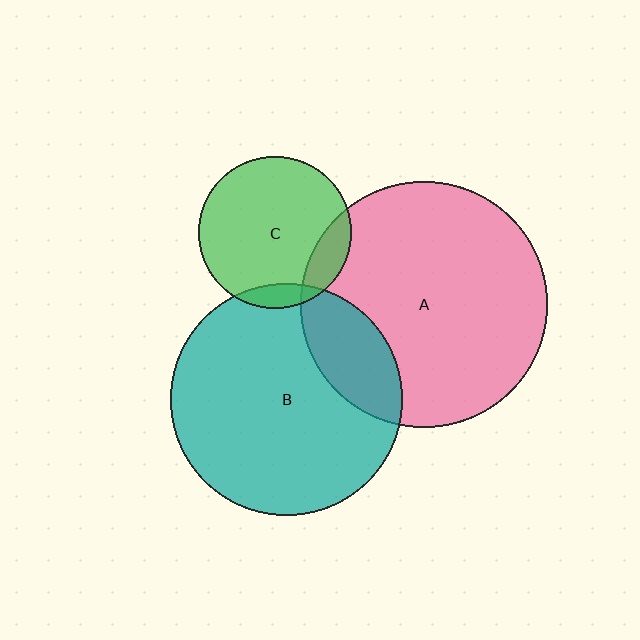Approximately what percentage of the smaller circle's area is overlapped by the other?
Approximately 20%.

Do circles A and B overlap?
Yes.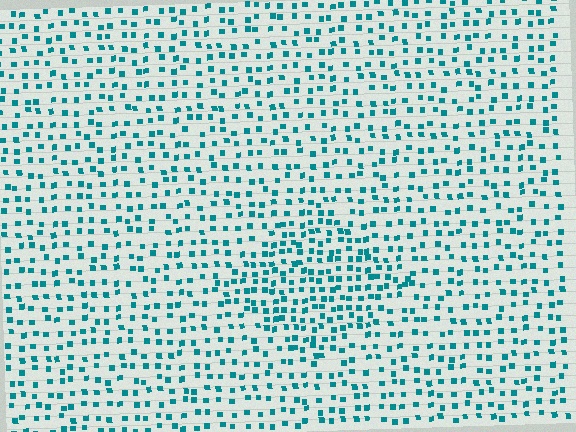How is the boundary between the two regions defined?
The boundary is defined by a change in element density (approximately 1.7x ratio). All elements are the same color, size, and shape.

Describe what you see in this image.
The image contains small teal elements arranged at two different densities. A diamond-shaped region is visible where the elements are more densely packed than the surrounding area.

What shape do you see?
I see a diamond.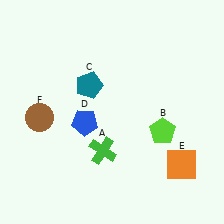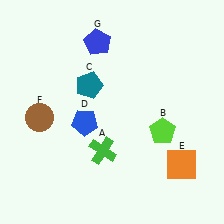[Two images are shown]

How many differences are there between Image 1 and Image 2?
There is 1 difference between the two images.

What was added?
A blue pentagon (G) was added in Image 2.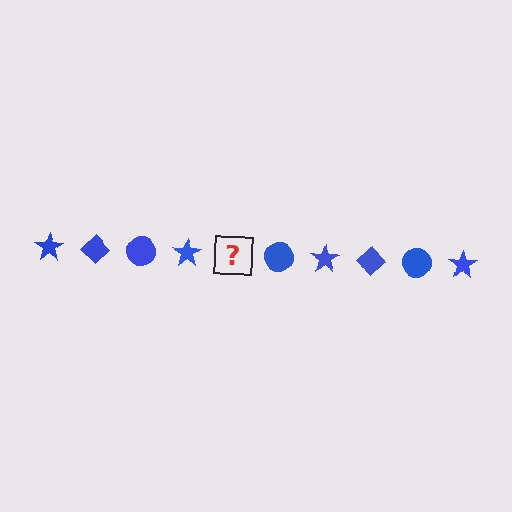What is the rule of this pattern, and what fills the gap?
The rule is that the pattern cycles through star, diamond, circle shapes in blue. The gap should be filled with a blue diamond.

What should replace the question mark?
The question mark should be replaced with a blue diamond.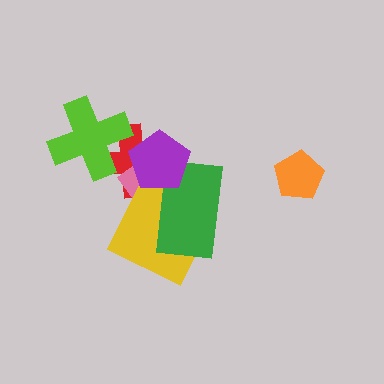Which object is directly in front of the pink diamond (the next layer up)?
The yellow square is directly in front of the pink diamond.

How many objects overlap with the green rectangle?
4 objects overlap with the green rectangle.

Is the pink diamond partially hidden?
Yes, it is partially covered by another shape.